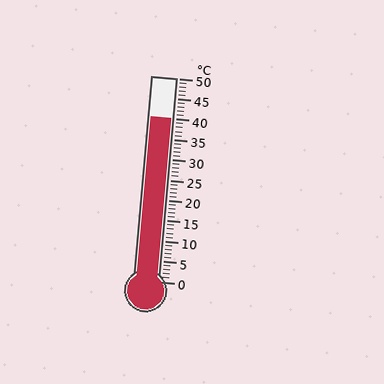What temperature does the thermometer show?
The thermometer shows approximately 40°C.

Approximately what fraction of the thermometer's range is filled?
The thermometer is filled to approximately 80% of its range.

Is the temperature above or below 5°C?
The temperature is above 5°C.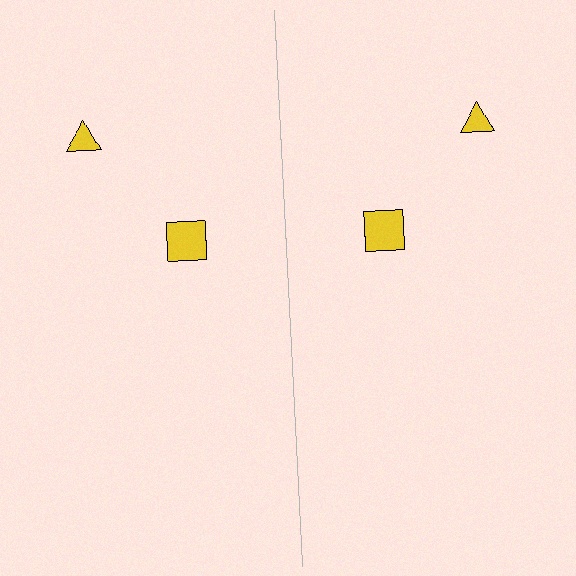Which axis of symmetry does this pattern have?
The pattern has a vertical axis of symmetry running through the center of the image.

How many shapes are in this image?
There are 4 shapes in this image.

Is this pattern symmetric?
Yes, this pattern has bilateral (reflection) symmetry.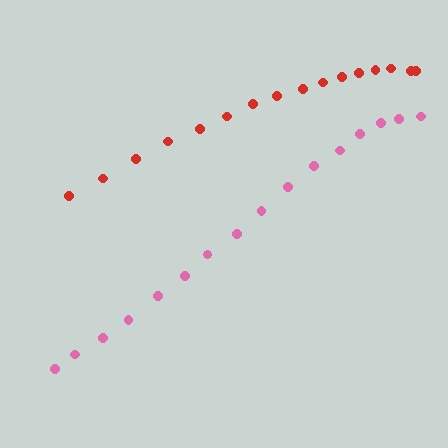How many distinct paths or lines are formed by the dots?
There are 2 distinct paths.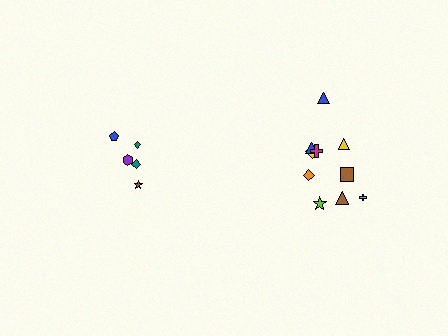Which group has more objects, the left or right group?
The right group.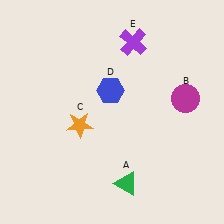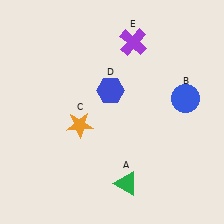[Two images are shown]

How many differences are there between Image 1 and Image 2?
There is 1 difference between the two images.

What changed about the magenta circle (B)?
In Image 1, B is magenta. In Image 2, it changed to blue.